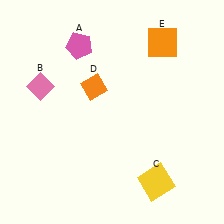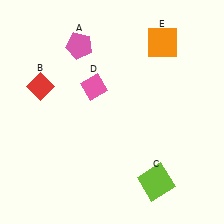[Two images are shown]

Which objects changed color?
B changed from pink to red. C changed from yellow to lime. D changed from orange to pink.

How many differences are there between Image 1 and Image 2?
There are 3 differences between the two images.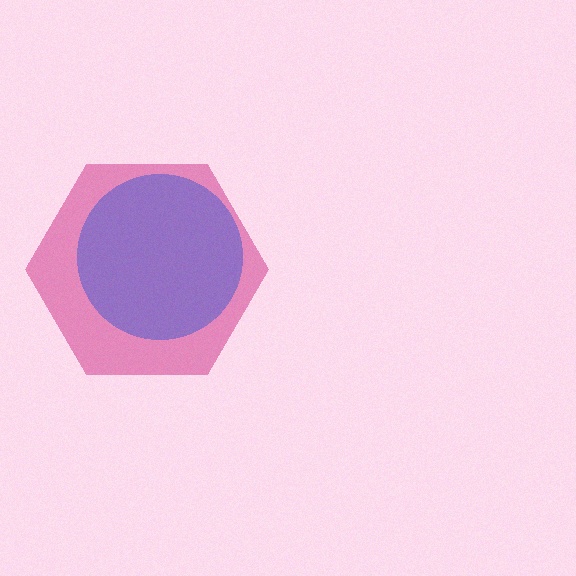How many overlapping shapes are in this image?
There are 2 overlapping shapes in the image.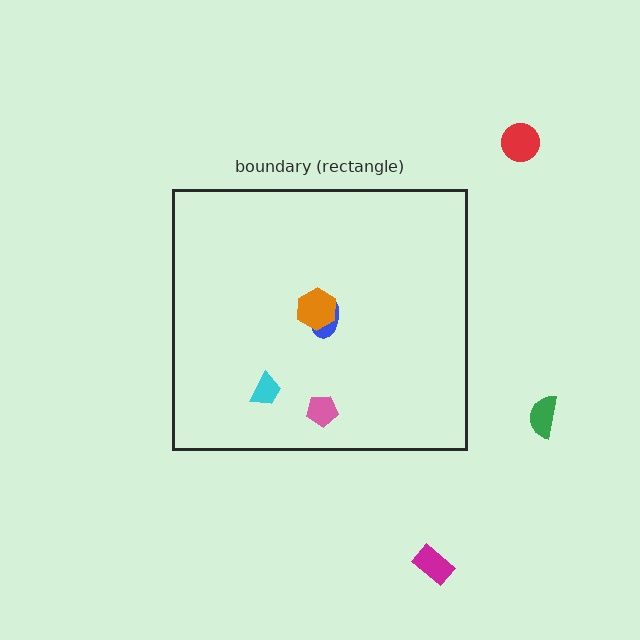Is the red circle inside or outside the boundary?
Outside.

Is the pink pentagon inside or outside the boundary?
Inside.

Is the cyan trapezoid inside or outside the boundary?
Inside.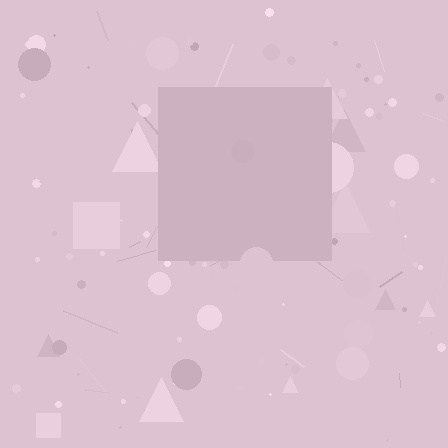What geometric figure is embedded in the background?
A square is embedded in the background.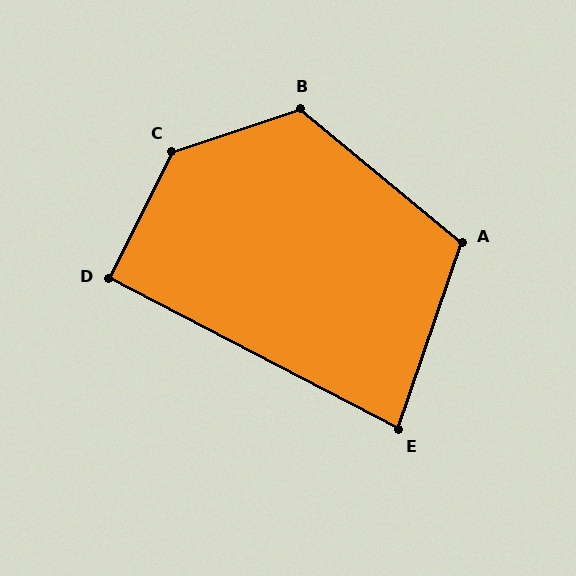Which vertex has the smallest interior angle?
E, at approximately 81 degrees.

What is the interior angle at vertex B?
Approximately 122 degrees (obtuse).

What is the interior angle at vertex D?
Approximately 91 degrees (approximately right).